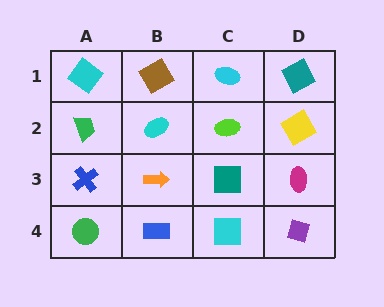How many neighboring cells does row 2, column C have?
4.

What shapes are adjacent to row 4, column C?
A teal square (row 3, column C), a blue rectangle (row 4, column B), a purple diamond (row 4, column D).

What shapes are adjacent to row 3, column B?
A cyan ellipse (row 2, column B), a blue rectangle (row 4, column B), a blue cross (row 3, column A), a teal square (row 3, column C).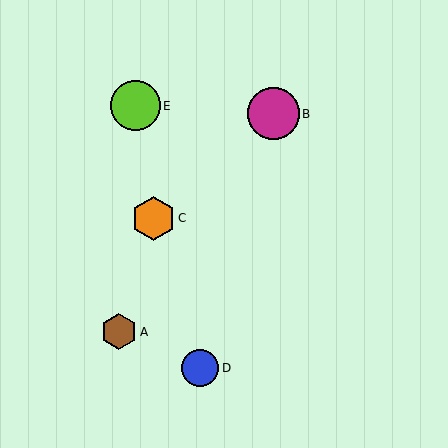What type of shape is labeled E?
Shape E is a lime circle.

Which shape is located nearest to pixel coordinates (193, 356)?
The blue circle (labeled D) at (200, 368) is nearest to that location.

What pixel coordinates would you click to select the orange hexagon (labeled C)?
Click at (153, 218) to select the orange hexagon C.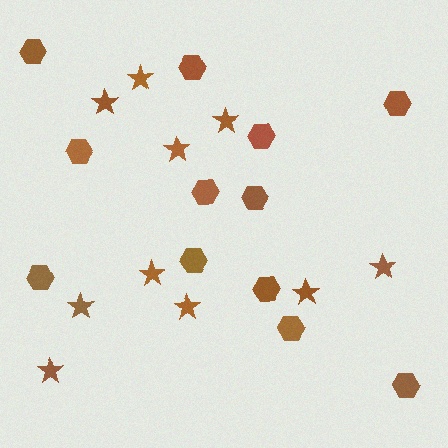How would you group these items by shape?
There are 2 groups: one group of hexagons (12) and one group of stars (10).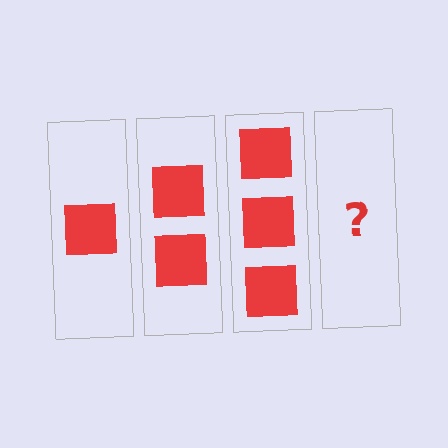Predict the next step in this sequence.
The next step is 4 squares.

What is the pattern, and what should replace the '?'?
The pattern is that each step adds one more square. The '?' should be 4 squares.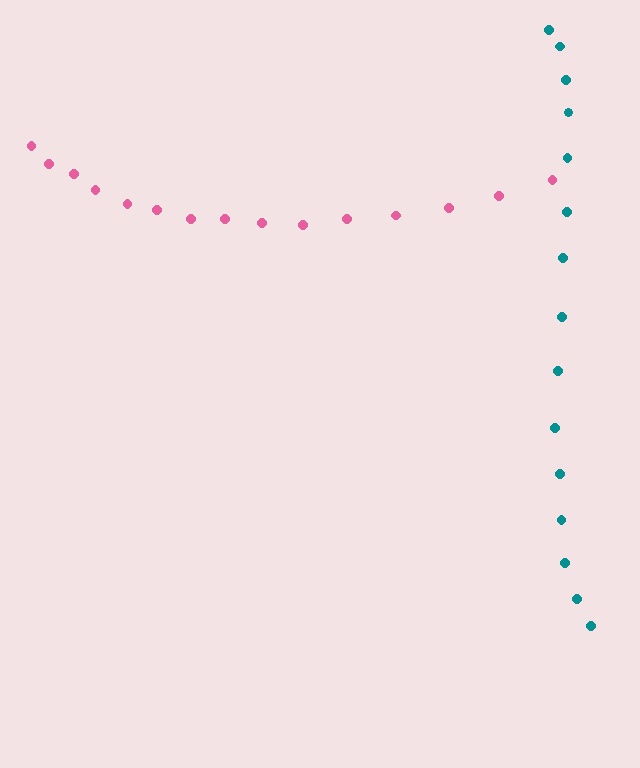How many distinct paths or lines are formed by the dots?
There are 2 distinct paths.